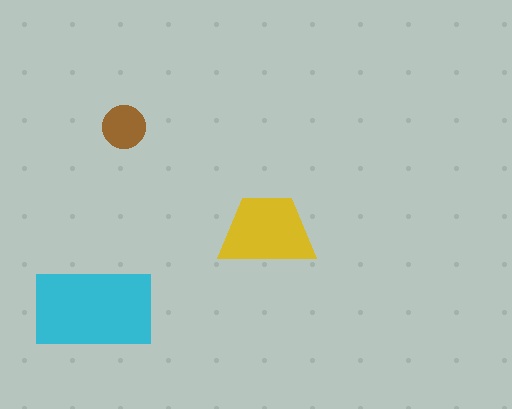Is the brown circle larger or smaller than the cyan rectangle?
Smaller.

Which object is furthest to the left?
The cyan rectangle is leftmost.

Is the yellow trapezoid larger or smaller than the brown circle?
Larger.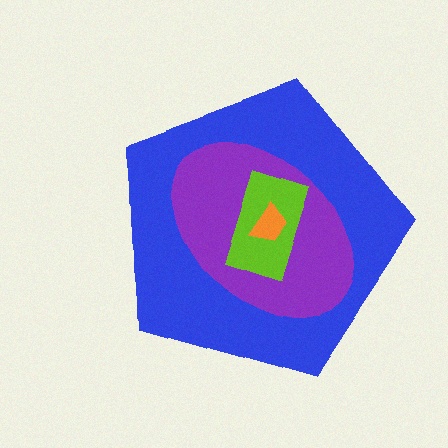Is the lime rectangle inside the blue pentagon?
Yes.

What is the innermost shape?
The orange trapezoid.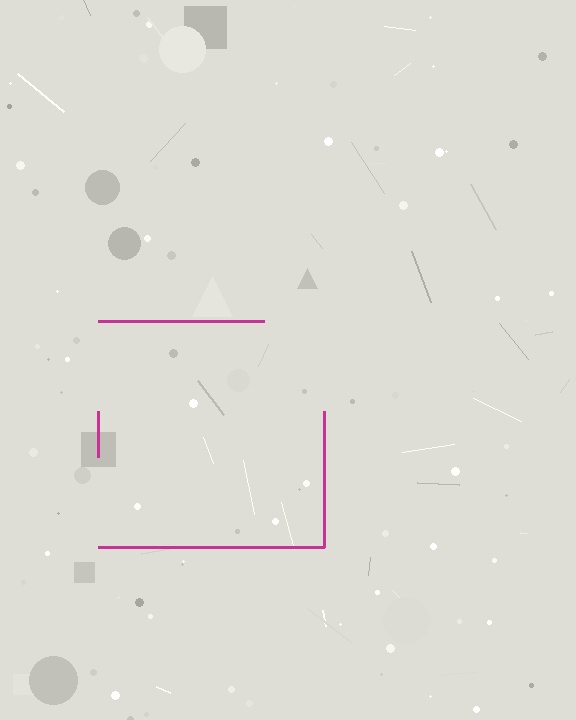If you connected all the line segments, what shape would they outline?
They would outline a square.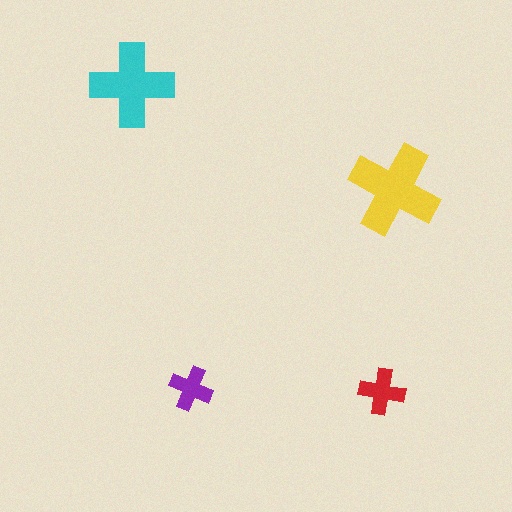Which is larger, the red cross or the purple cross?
The red one.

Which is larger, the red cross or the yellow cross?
The yellow one.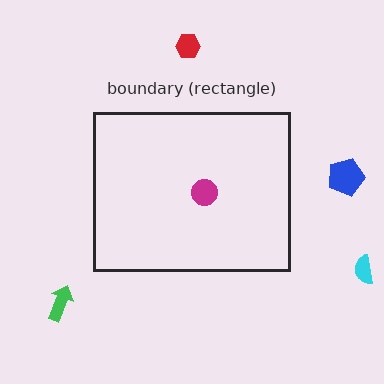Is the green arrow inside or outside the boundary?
Outside.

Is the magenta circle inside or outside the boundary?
Inside.